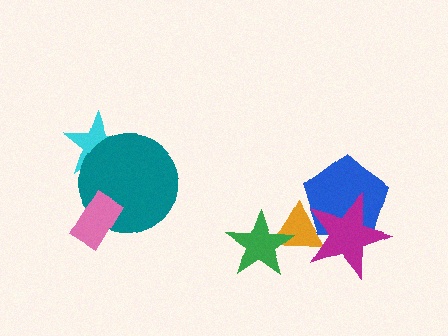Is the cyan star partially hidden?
Yes, it is partially covered by another shape.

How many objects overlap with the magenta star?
2 objects overlap with the magenta star.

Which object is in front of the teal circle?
The pink rectangle is in front of the teal circle.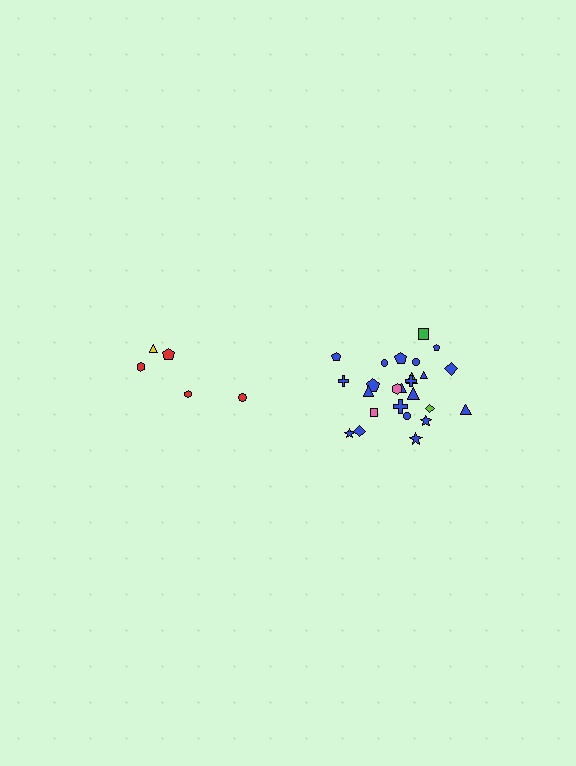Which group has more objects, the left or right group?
The right group.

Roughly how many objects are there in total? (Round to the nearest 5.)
Roughly 30 objects in total.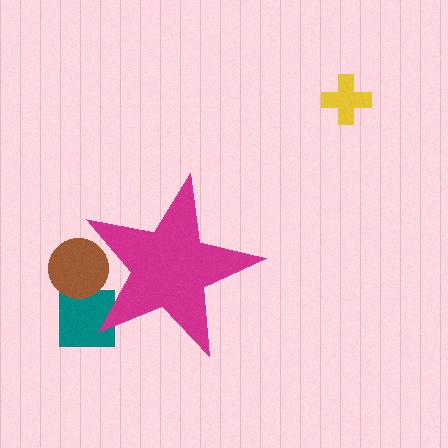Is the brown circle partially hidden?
Yes, the brown circle is partially hidden behind the magenta star.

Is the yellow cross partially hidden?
No, the yellow cross is fully visible.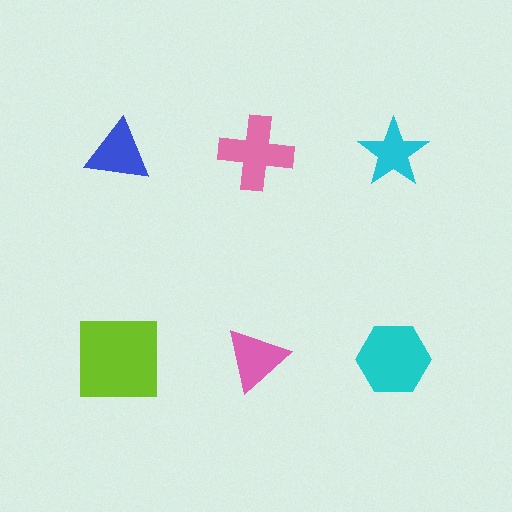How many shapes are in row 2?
3 shapes.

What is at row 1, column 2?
A pink cross.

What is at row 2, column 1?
A lime square.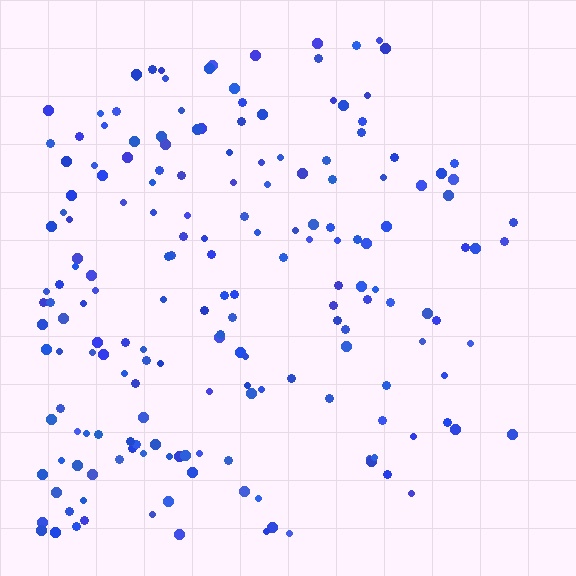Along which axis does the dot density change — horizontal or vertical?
Horizontal.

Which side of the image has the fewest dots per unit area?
The right.